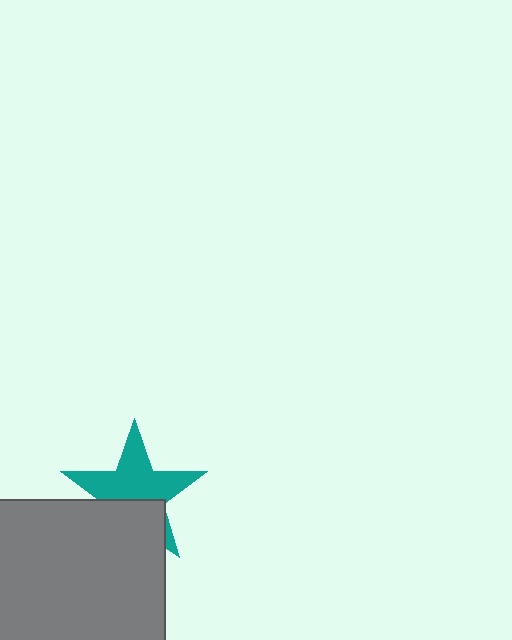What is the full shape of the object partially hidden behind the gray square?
The partially hidden object is a teal star.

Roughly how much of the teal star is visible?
About half of it is visible (roughly 62%).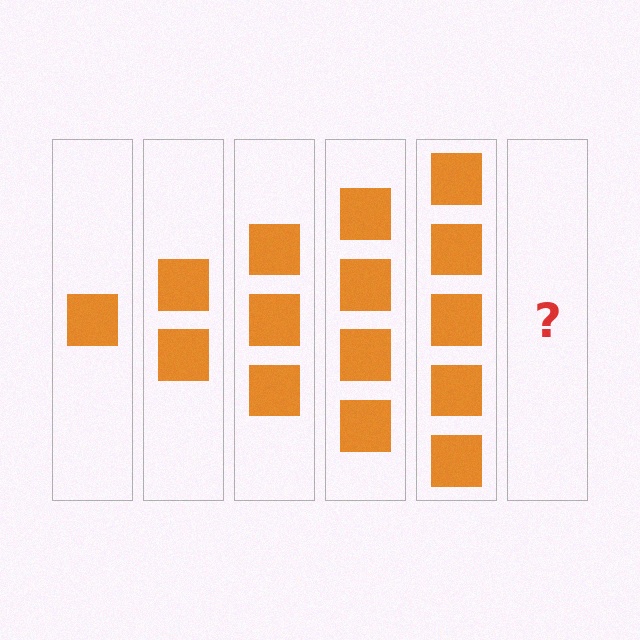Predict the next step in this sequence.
The next step is 6 squares.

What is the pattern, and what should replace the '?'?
The pattern is that each step adds one more square. The '?' should be 6 squares.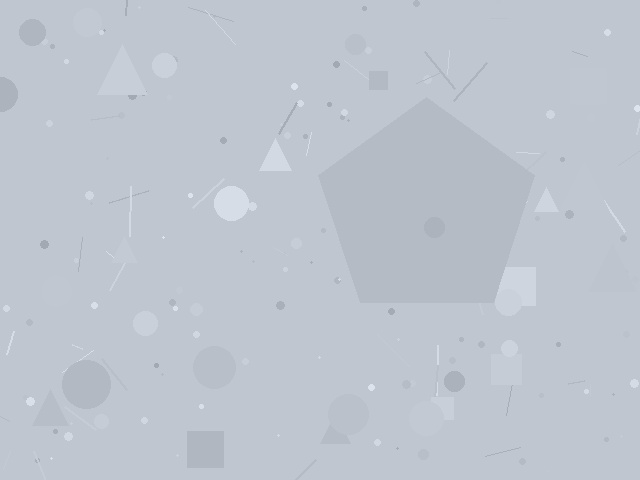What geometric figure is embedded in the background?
A pentagon is embedded in the background.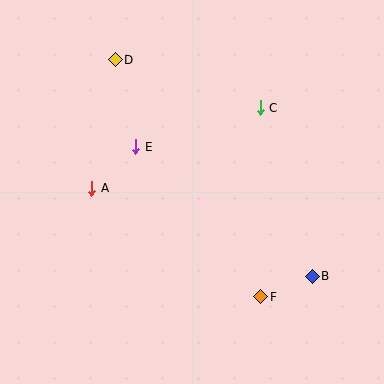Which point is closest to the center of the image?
Point E at (136, 147) is closest to the center.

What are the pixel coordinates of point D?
Point D is at (115, 60).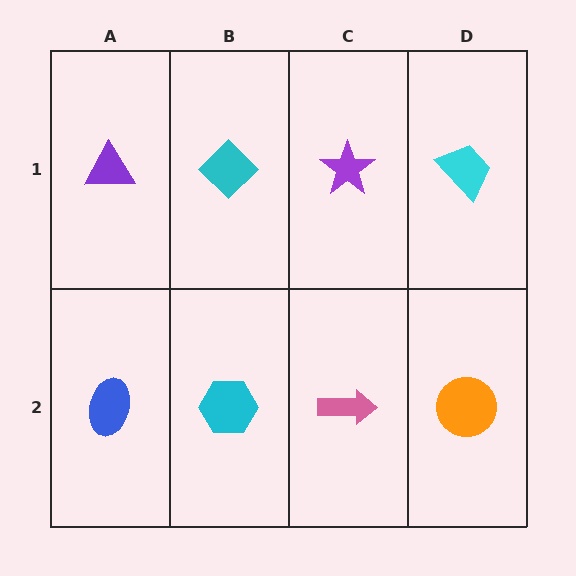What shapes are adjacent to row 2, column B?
A cyan diamond (row 1, column B), a blue ellipse (row 2, column A), a pink arrow (row 2, column C).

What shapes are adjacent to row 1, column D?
An orange circle (row 2, column D), a purple star (row 1, column C).